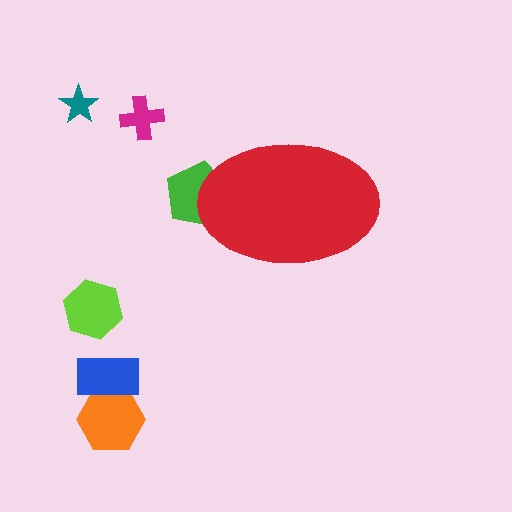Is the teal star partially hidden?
No, the teal star is fully visible.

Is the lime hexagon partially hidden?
No, the lime hexagon is fully visible.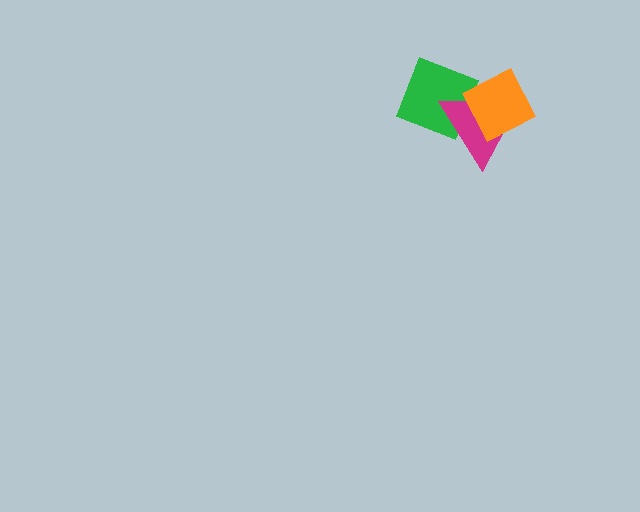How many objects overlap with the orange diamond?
2 objects overlap with the orange diamond.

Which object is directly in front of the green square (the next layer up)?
The magenta triangle is directly in front of the green square.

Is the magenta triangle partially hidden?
Yes, it is partially covered by another shape.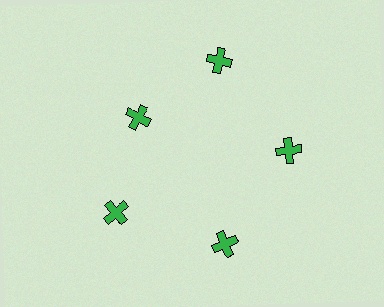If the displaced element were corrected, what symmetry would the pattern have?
It would have 5-fold rotational symmetry — the pattern would map onto itself every 72 degrees.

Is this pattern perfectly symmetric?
No. The 5 green crosses are arranged in a ring, but one element near the 10 o'clock position is pulled inward toward the center, breaking the 5-fold rotational symmetry.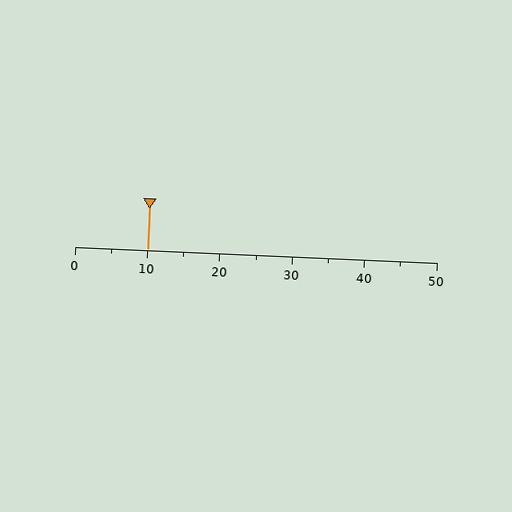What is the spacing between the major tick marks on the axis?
The major ticks are spaced 10 apart.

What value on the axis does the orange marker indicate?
The marker indicates approximately 10.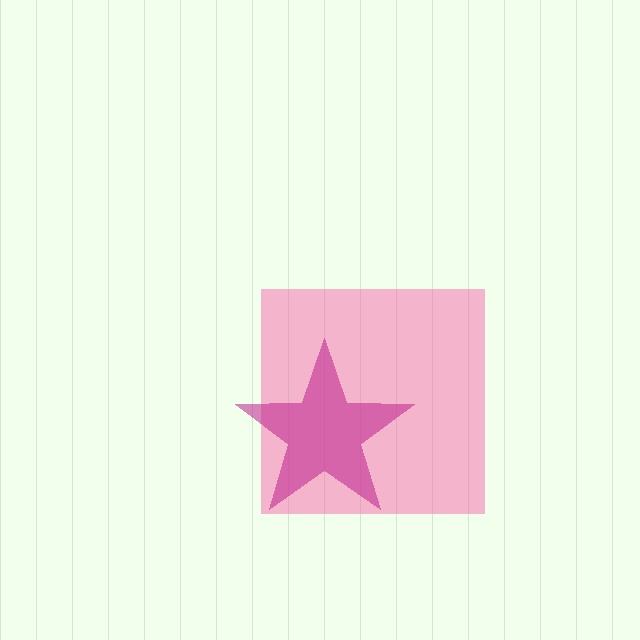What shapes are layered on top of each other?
The layered shapes are: a pink square, a magenta star.